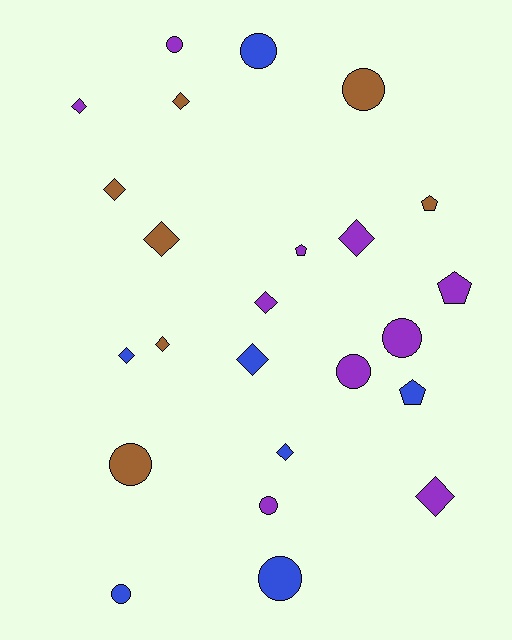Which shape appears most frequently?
Diamond, with 11 objects.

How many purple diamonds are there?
There are 4 purple diamonds.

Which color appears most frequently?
Purple, with 10 objects.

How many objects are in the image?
There are 24 objects.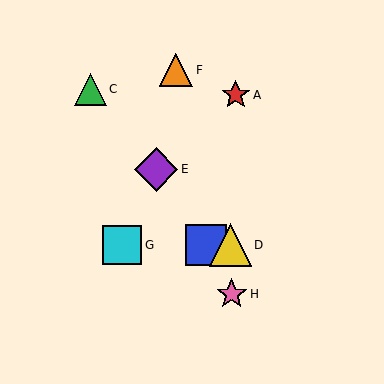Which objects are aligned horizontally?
Objects B, D, G are aligned horizontally.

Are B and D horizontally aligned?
Yes, both are at y≈245.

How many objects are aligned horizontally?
3 objects (B, D, G) are aligned horizontally.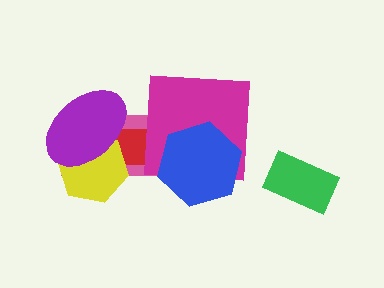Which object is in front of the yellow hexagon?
The purple ellipse is in front of the yellow hexagon.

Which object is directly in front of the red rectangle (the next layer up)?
The yellow hexagon is directly in front of the red rectangle.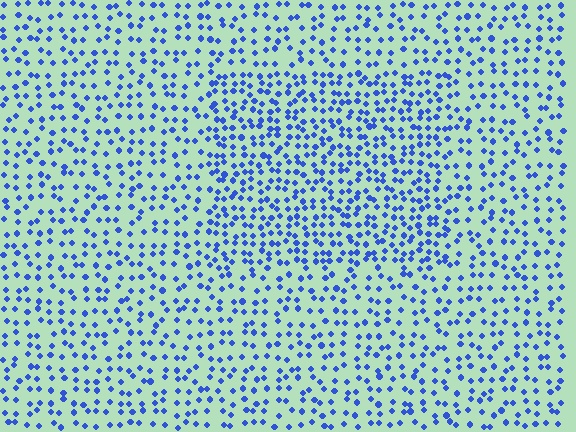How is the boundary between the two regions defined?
The boundary is defined by a change in element density (approximately 1.6x ratio). All elements are the same color, size, and shape.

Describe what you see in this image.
The image contains small blue elements arranged at two different densities. A rectangle-shaped region is visible where the elements are more densely packed than the surrounding area.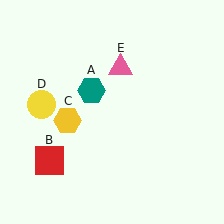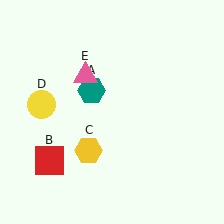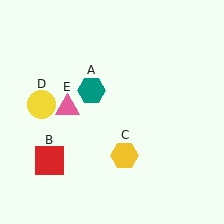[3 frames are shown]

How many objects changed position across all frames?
2 objects changed position: yellow hexagon (object C), pink triangle (object E).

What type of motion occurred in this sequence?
The yellow hexagon (object C), pink triangle (object E) rotated counterclockwise around the center of the scene.